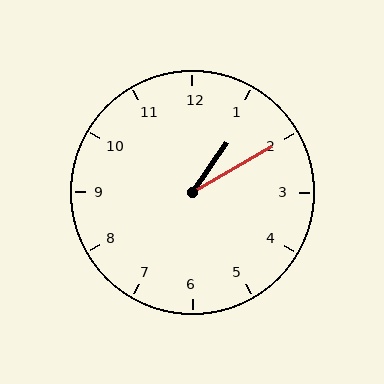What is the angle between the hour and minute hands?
Approximately 25 degrees.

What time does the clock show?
1:10.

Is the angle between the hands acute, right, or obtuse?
It is acute.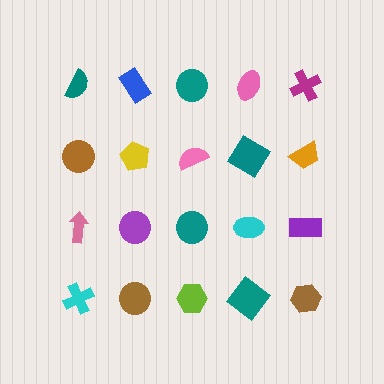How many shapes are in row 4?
5 shapes.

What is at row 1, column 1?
A teal semicircle.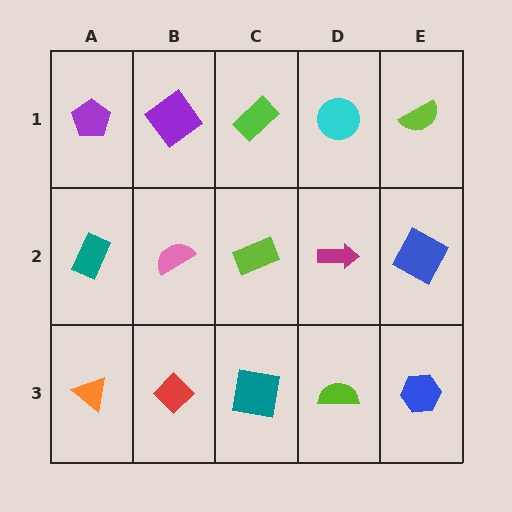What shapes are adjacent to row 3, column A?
A teal rectangle (row 2, column A), a red diamond (row 3, column B).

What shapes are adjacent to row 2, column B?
A purple diamond (row 1, column B), a red diamond (row 3, column B), a teal rectangle (row 2, column A), a lime rectangle (row 2, column C).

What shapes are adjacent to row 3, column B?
A pink semicircle (row 2, column B), an orange triangle (row 3, column A), a teal square (row 3, column C).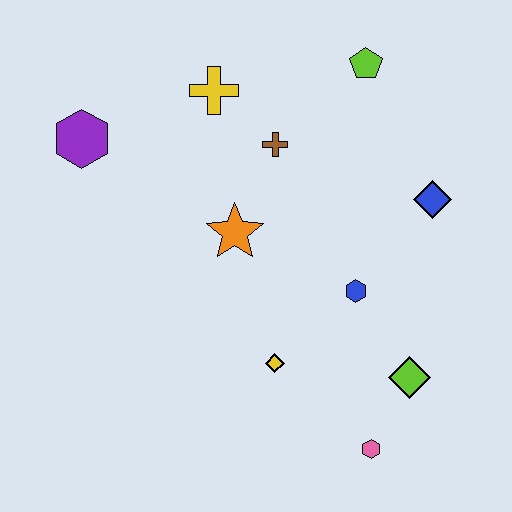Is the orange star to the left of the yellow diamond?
Yes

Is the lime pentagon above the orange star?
Yes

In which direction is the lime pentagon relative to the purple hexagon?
The lime pentagon is to the right of the purple hexagon.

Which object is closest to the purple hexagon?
The yellow cross is closest to the purple hexagon.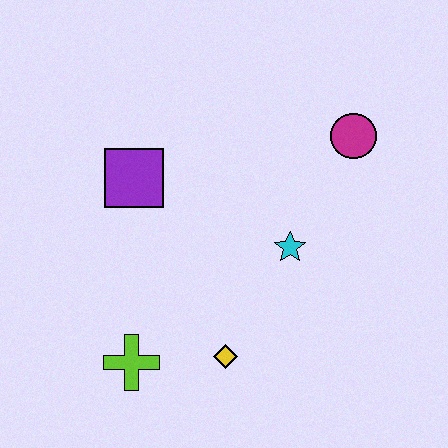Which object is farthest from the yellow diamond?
The magenta circle is farthest from the yellow diamond.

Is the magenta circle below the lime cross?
No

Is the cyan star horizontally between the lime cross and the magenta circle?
Yes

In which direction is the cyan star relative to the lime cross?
The cyan star is to the right of the lime cross.